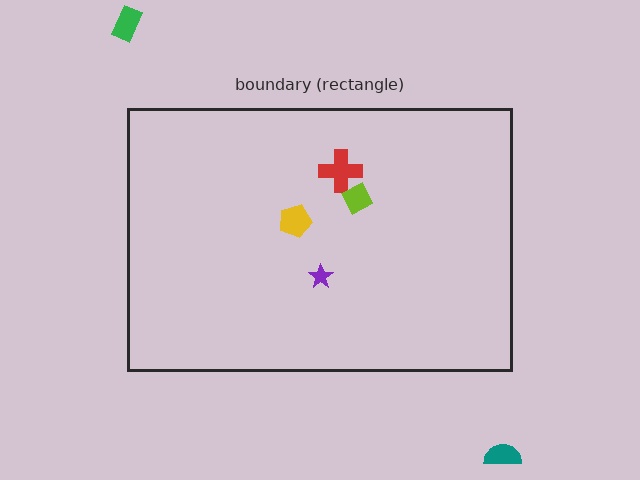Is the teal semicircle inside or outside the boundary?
Outside.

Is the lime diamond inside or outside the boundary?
Inside.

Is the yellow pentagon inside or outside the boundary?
Inside.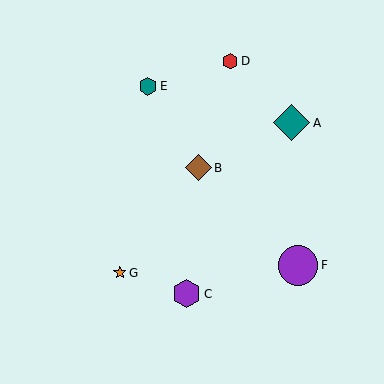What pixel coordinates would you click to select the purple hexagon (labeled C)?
Click at (187, 294) to select the purple hexagon C.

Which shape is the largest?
The purple circle (labeled F) is the largest.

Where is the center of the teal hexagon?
The center of the teal hexagon is at (148, 86).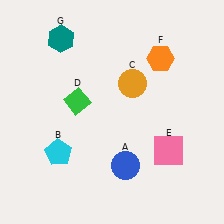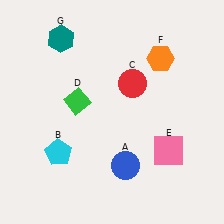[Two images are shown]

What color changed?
The circle (C) changed from orange in Image 1 to red in Image 2.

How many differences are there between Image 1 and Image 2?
There is 1 difference between the two images.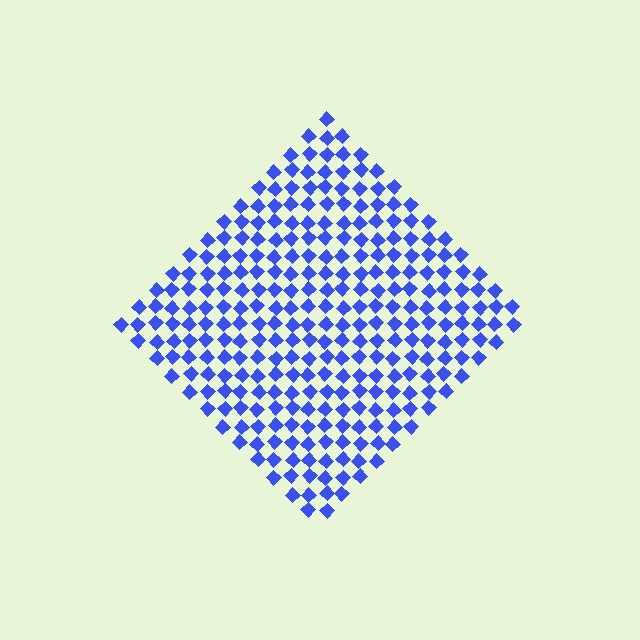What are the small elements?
The small elements are diamonds.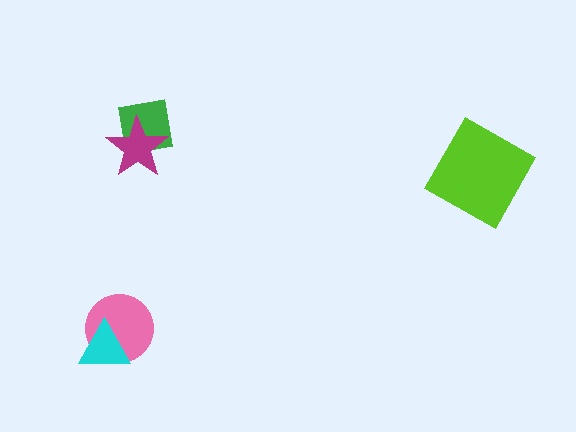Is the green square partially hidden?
Yes, it is partially covered by another shape.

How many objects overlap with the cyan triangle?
1 object overlaps with the cyan triangle.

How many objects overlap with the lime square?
0 objects overlap with the lime square.